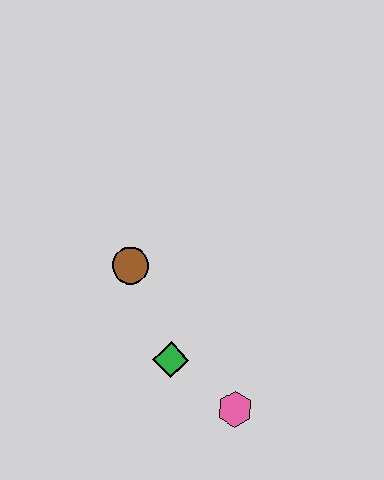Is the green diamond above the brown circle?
No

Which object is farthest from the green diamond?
The brown circle is farthest from the green diamond.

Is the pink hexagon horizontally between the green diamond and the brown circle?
No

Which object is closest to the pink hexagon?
The green diamond is closest to the pink hexagon.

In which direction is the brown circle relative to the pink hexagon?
The brown circle is above the pink hexagon.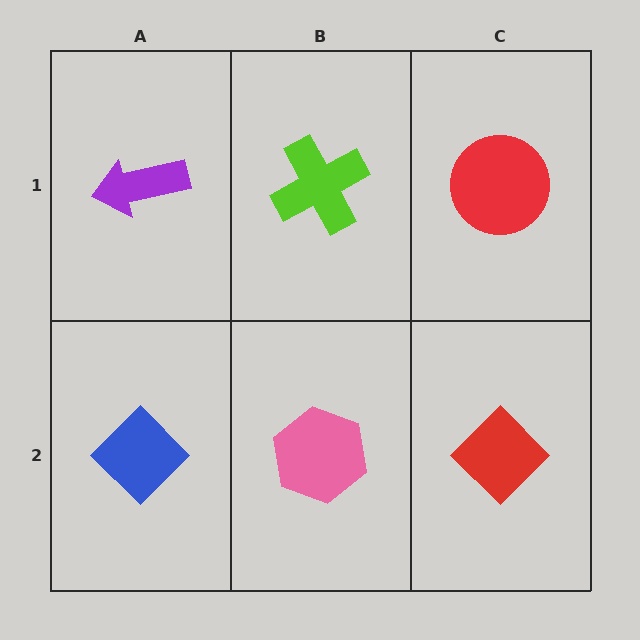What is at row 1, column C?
A red circle.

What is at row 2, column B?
A pink hexagon.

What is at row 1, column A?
A purple arrow.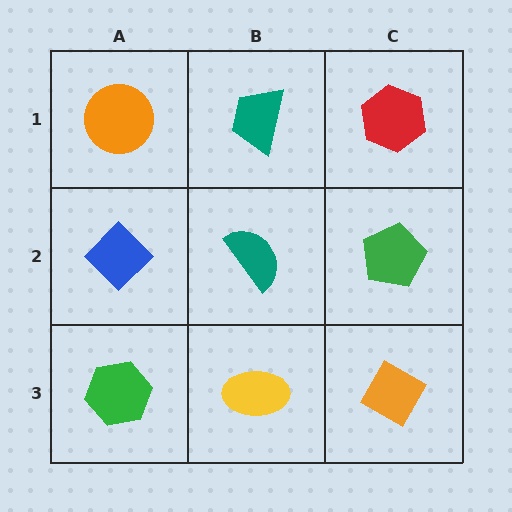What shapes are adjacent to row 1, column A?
A blue diamond (row 2, column A), a teal trapezoid (row 1, column B).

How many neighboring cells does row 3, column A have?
2.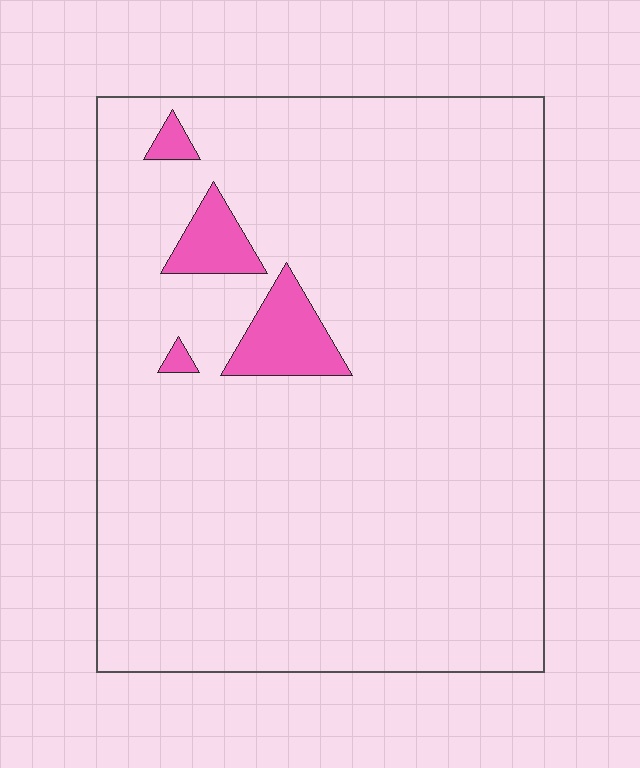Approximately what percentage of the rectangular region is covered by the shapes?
Approximately 5%.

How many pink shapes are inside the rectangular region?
4.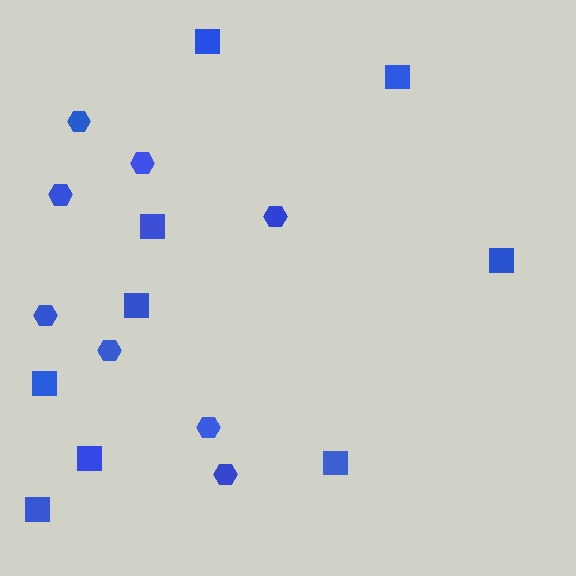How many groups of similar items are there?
There are 2 groups: one group of squares (9) and one group of hexagons (8).